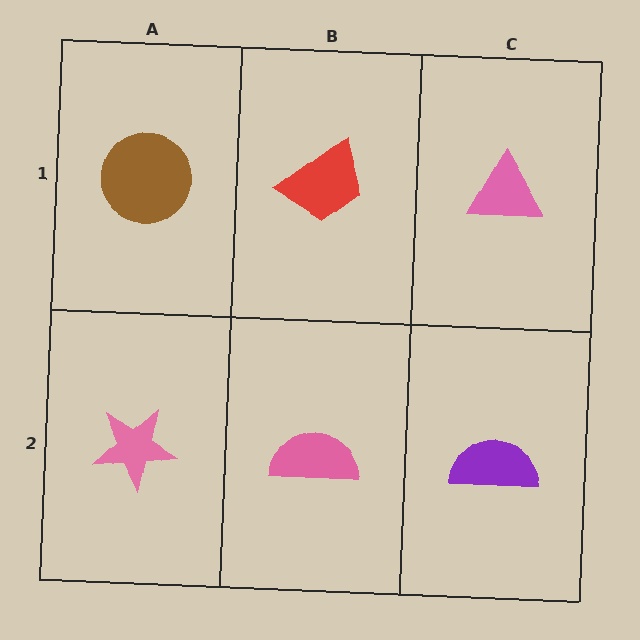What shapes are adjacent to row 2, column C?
A pink triangle (row 1, column C), a pink semicircle (row 2, column B).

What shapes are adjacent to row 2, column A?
A brown circle (row 1, column A), a pink semicircle (row 2, column B).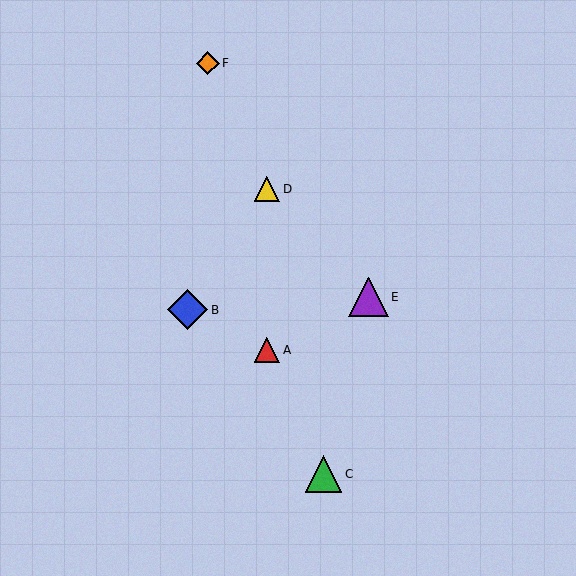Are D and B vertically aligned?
No, D is at x≈267 and B is at x≈188.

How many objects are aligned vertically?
2 objects (A, D) are aligned vertically.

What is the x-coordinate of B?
Object B is at x≈188.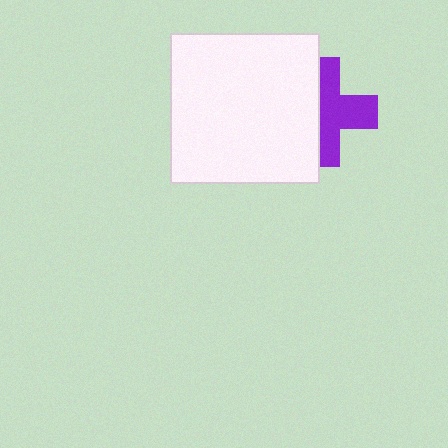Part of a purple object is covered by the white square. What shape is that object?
It is a cross.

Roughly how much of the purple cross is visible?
About half of it is visible (roughly 55%).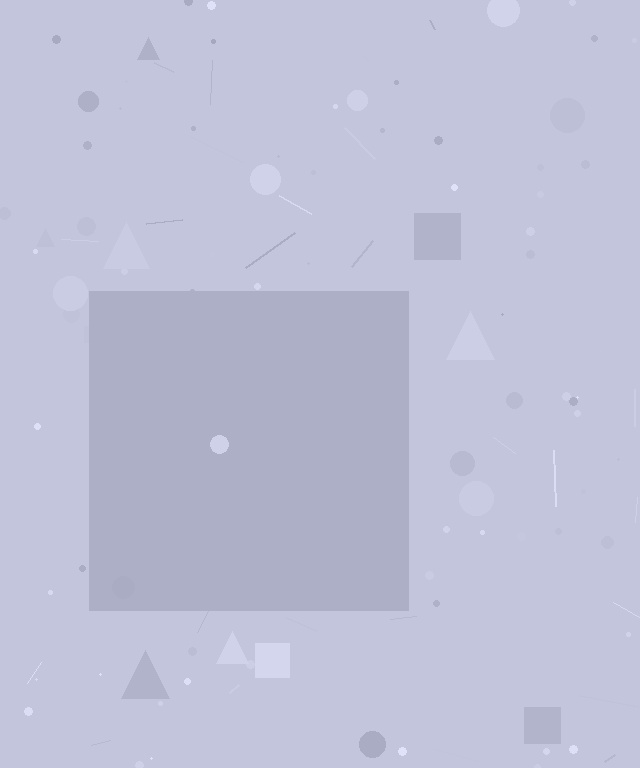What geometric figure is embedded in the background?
A square is embedded in the background.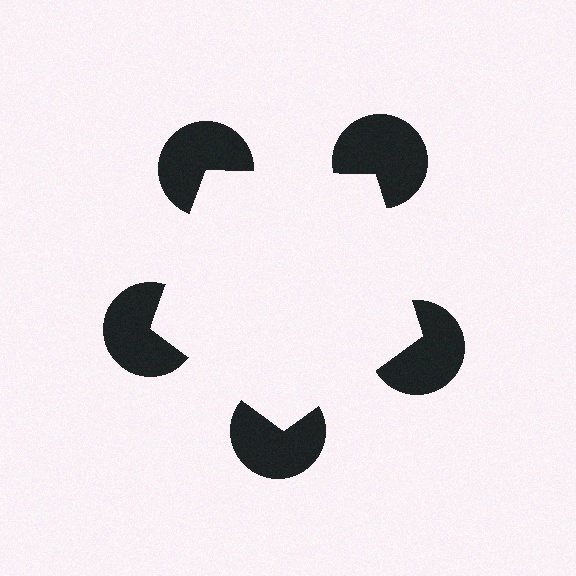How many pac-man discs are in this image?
There are 5 — one at each vertex of the illusory pentagon.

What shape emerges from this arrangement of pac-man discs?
An illusory pentagon — its edges are inferred from the aligned wedge cuts in the pac-man discs, not physically drawn.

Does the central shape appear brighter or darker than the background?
It typically appears slightly brighter than the background, even though no actual brightness change is drawn.